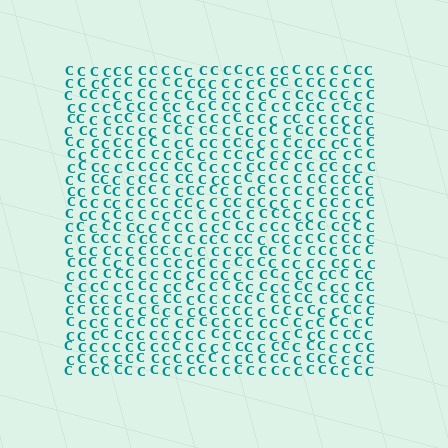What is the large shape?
The large shape is a square.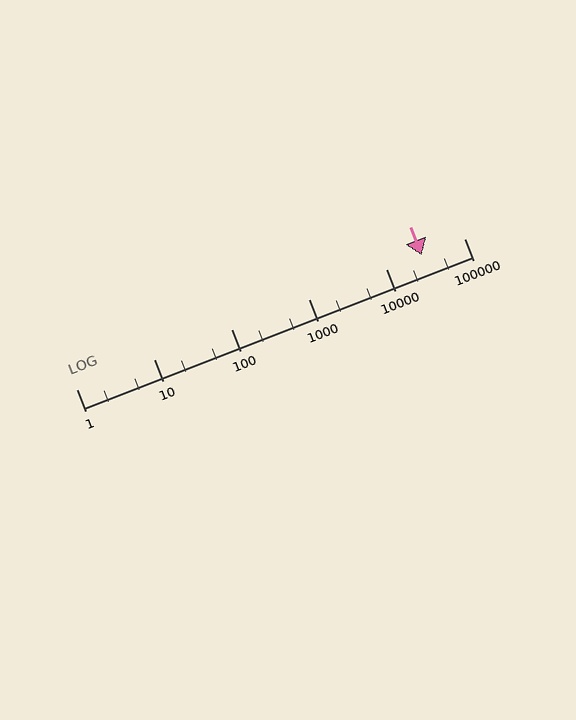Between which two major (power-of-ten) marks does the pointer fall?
The pointer is between 10000 and 100000.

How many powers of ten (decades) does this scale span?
The scale spans 5 decades, from 1 to 100000.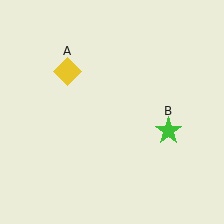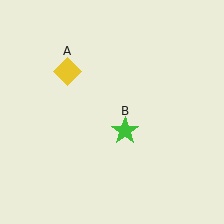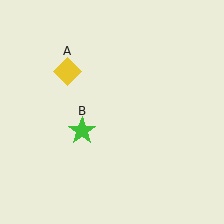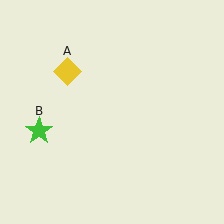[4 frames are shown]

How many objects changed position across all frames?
1 object changed position: green star (object B).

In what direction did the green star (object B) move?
The green star (object B) moved left.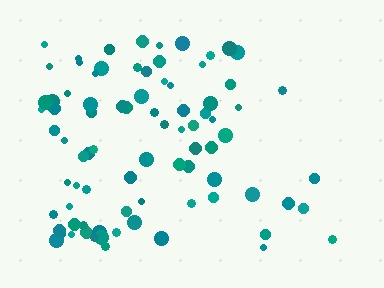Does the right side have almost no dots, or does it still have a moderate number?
Still a moderate number, just noticeably fewer than the left.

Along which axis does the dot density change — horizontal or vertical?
Horizontal.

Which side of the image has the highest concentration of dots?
The left.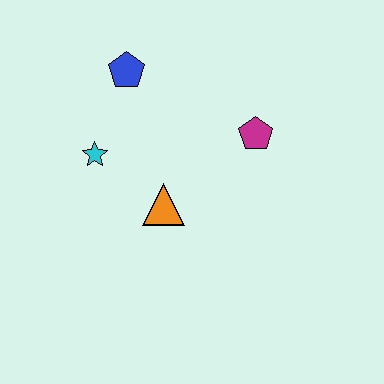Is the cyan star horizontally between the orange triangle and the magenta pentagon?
No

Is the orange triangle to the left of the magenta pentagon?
Yes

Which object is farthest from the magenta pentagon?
The cyan star is farthest from the magenta pentagon.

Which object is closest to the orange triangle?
The cyan star is closest to the orange triangle.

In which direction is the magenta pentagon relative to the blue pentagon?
The magenta pentagon is to the right of the blue pentagon.